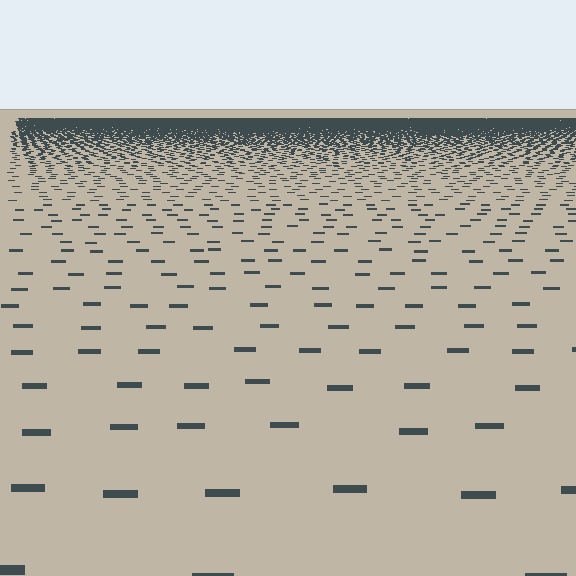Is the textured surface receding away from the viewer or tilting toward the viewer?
The surface is receding away from the viewer. Texture elements get smaller and denser toward the top.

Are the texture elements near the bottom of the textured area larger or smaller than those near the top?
Larger. Near the bottom, elements are closer to the viewer and appear at a bigger on-screen size.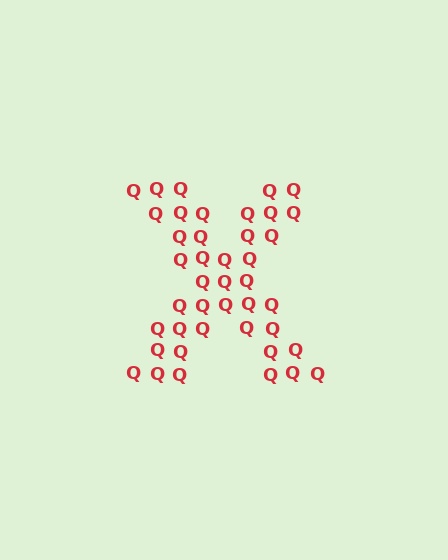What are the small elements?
The small elements are letter Q's.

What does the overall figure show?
The overall figure shows the letter X.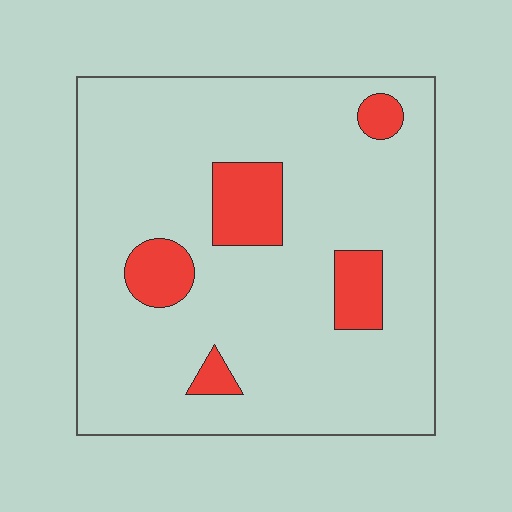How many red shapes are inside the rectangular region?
5.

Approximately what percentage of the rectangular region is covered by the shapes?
Approximately 15%.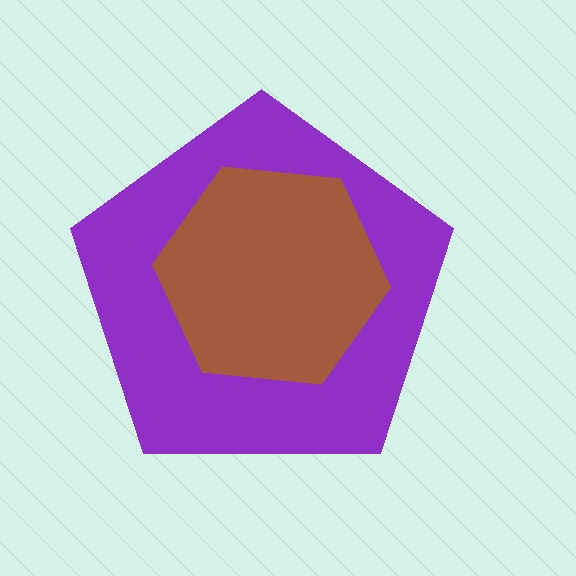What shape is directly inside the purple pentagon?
The brown hexagon.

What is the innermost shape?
The brown hexagon.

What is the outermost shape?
The purple pentagon.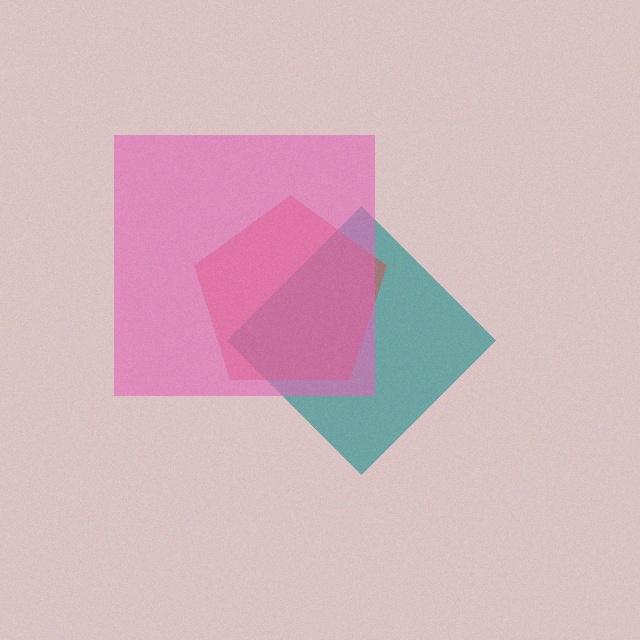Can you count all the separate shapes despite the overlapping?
Yes, there are 3 separate shapes.